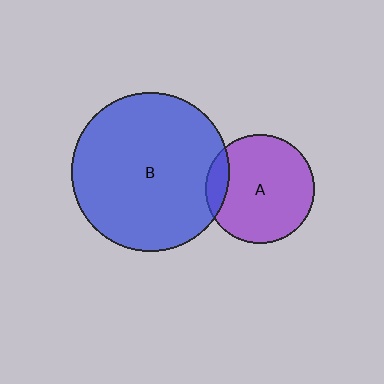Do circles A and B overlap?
Yes.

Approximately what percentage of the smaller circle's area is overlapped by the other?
Approximately 10%.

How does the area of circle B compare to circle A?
Approximately 2.1 times.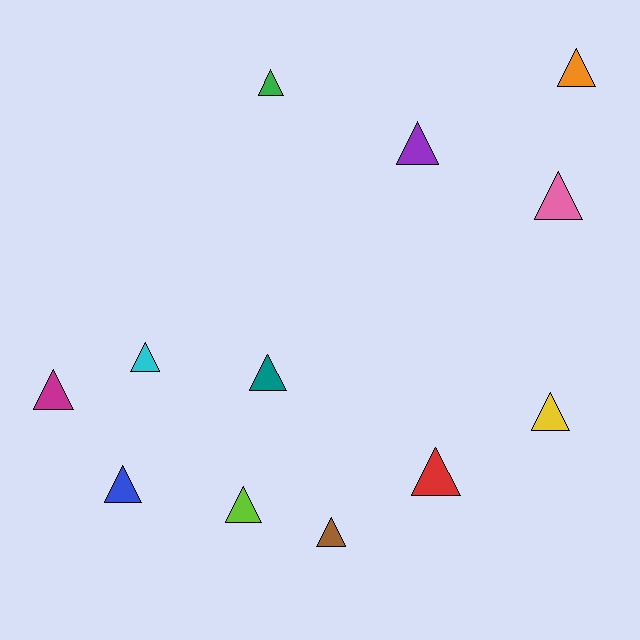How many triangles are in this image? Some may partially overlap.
There are 12 triangles.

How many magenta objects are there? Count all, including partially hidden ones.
There is 1 magenta object.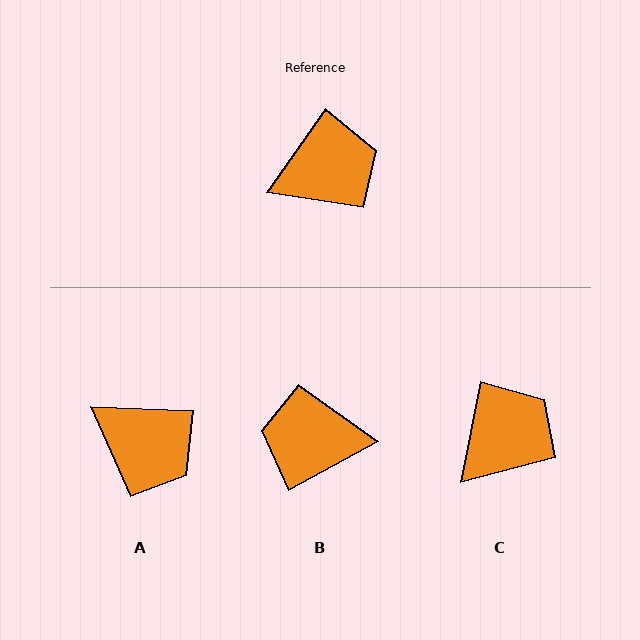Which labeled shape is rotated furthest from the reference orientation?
B, about 154 degrees away.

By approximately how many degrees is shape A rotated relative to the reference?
Approximately 57 degrees clockwise.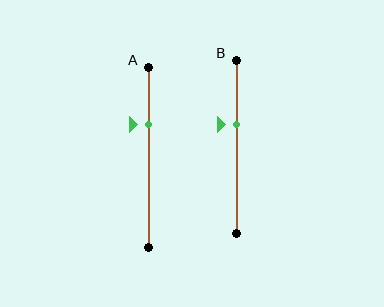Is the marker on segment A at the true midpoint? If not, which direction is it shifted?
No, the marker on segment A is shifted upward by about 18% of the segment length.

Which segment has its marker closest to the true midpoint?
Segment B has its marker closest to the true midpoint.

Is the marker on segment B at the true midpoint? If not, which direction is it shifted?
No, the marker on segment B is shifted upward by about 12% of the segment length.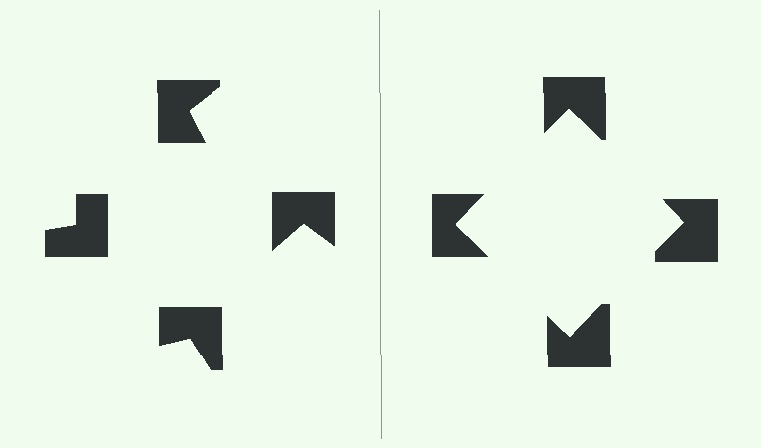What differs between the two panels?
The notched squares are positioned identically on both sides; only the wedge orientations differ. On the right they align to a square; on the left they are misaligned.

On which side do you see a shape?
An illusory square appears on the right side. On the left side the wedge cuts are rotated, so no coherent shape forms.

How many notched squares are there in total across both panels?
8 — 4 on each side.